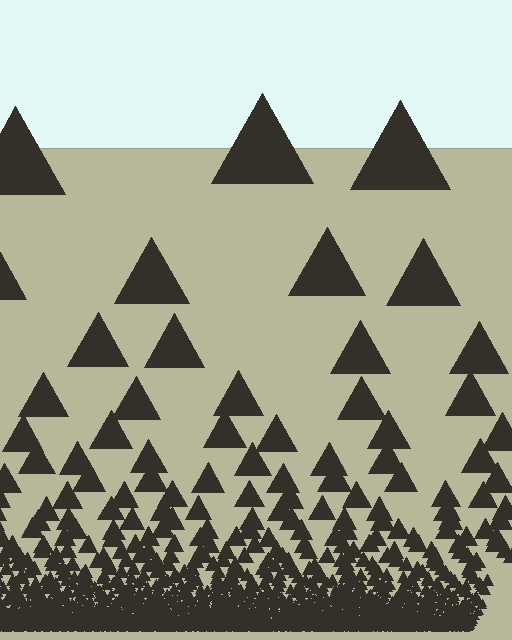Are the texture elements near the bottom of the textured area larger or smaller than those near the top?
Smaller. The gradient is inverted — elements near the bottom are smaller and denser.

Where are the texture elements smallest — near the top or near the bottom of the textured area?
Near the bottom.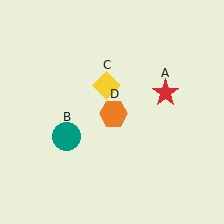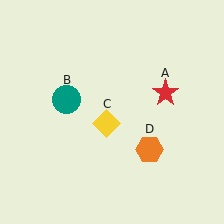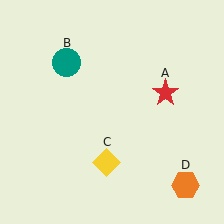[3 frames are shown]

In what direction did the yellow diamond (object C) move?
The yellow diamond (object C) moved down.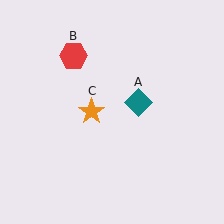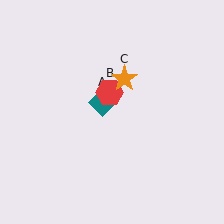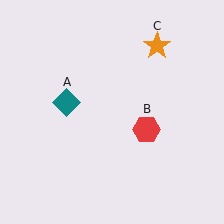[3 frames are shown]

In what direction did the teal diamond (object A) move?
The teal diamond (object A) moved left.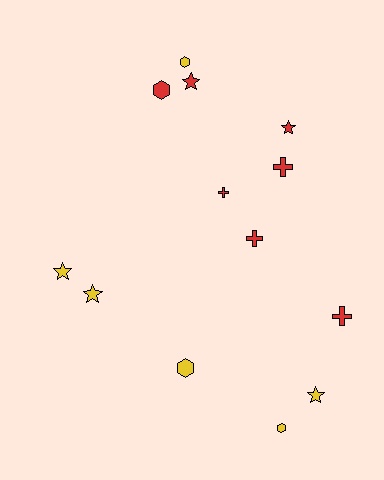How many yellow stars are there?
There are 3 yellow stars.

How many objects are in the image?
There are 13 objects.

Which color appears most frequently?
Red, with 7 objects.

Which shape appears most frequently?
Star, with 5 objects.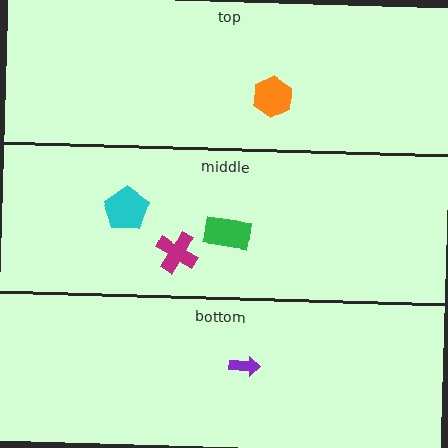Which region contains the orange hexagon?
The top region.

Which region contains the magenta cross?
The middle region.